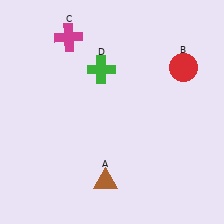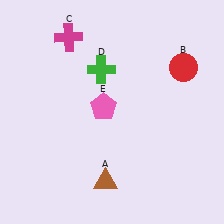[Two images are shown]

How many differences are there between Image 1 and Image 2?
There is 1 difference between the two images.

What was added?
A pink pentagon (E) was added in Image 2.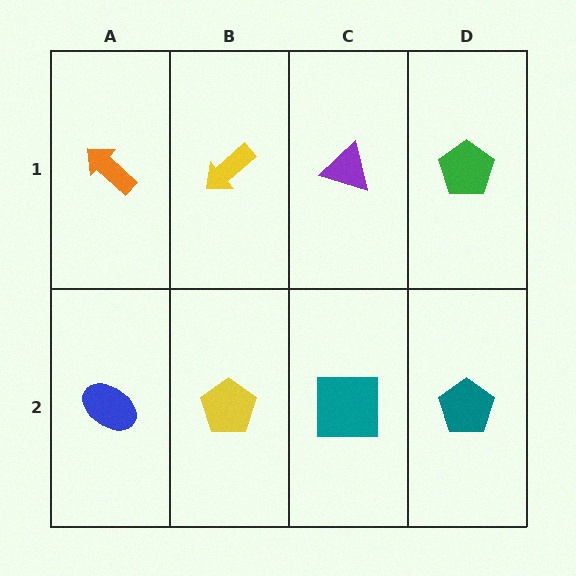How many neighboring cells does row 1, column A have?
2.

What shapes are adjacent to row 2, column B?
A yellow arrow (row 1, column B), a blue ellipse (row 2, column A), a teal square (row 2, column C).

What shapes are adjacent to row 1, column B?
A yellow pentagon (row 2, column B), an orange arrow (row 1, column A), a purple triangle (row 1, column C).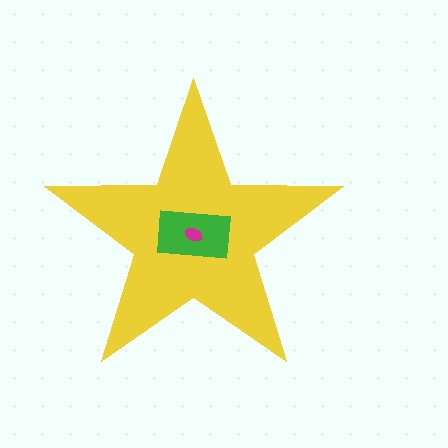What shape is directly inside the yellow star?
The green rectangle.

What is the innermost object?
The magenta ellipse.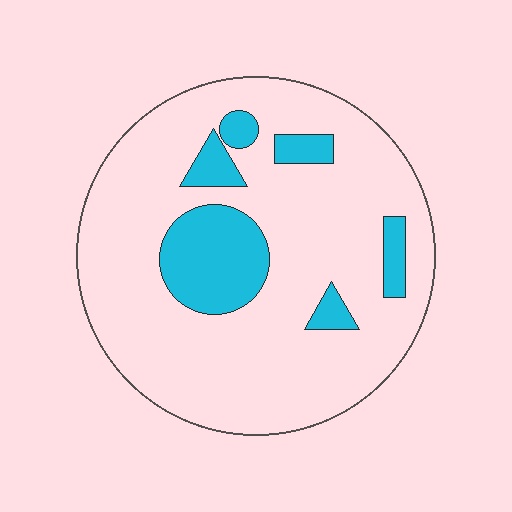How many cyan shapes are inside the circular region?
6.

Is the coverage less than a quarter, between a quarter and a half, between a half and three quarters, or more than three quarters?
Less than a quarter.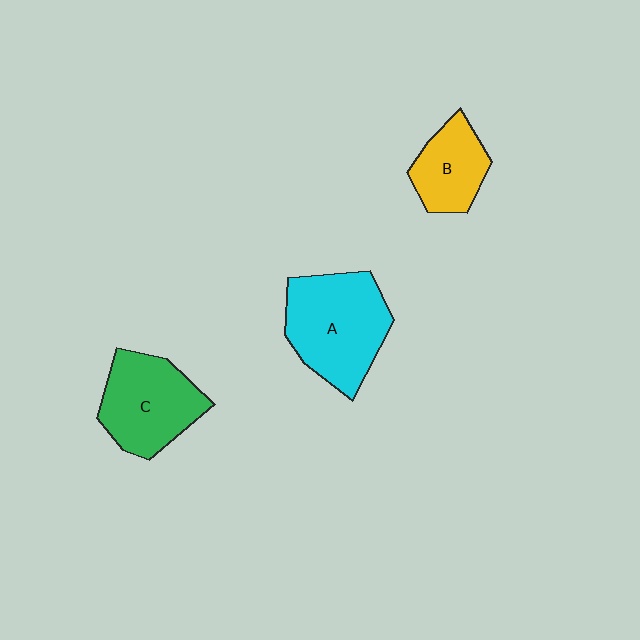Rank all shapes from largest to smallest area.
From largest to smallest: A (cyan), C (green), B (yellow).